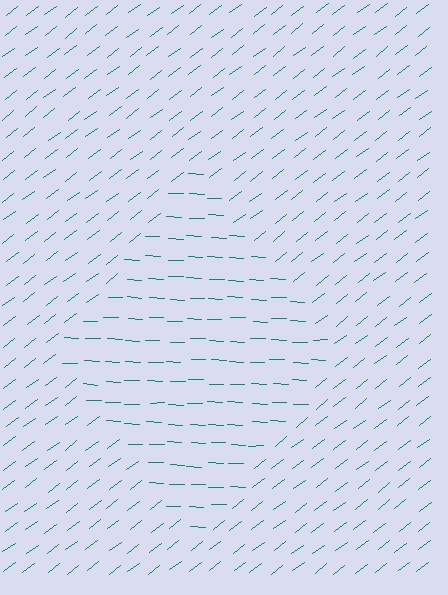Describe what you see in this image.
The image is filled with small teal line segments. A diamond region in the image has lines oriented differently from the surrounding lines, creating a visible texture boundary.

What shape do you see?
I see a diamond.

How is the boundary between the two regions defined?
The boundary is defined purely by a change in line orientation (approximately 39 degrees difference). All lines are the same color and thickness.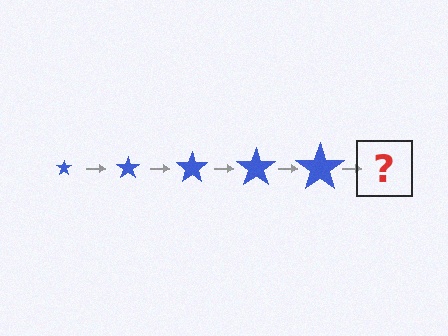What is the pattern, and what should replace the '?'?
The pattern is that the star gets progressively larger each step. The '?' should be a blue star, larger than the previous one.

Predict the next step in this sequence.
The next step is a blue star, larger than the previous one.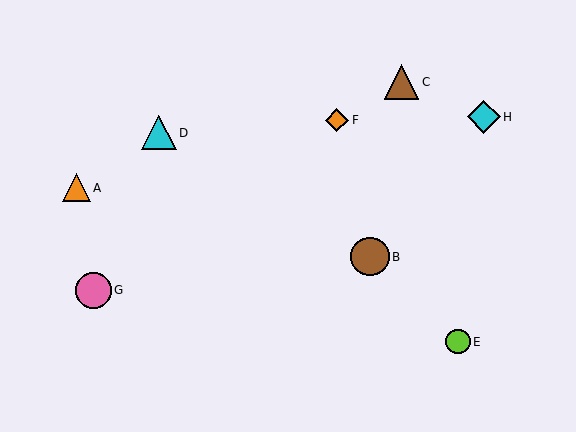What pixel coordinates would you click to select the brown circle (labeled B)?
Click at (370, 257) to select the brown circle B.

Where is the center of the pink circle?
The center of the pink circle is at (93, 290).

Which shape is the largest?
The brown circle (labeled B) is the largest.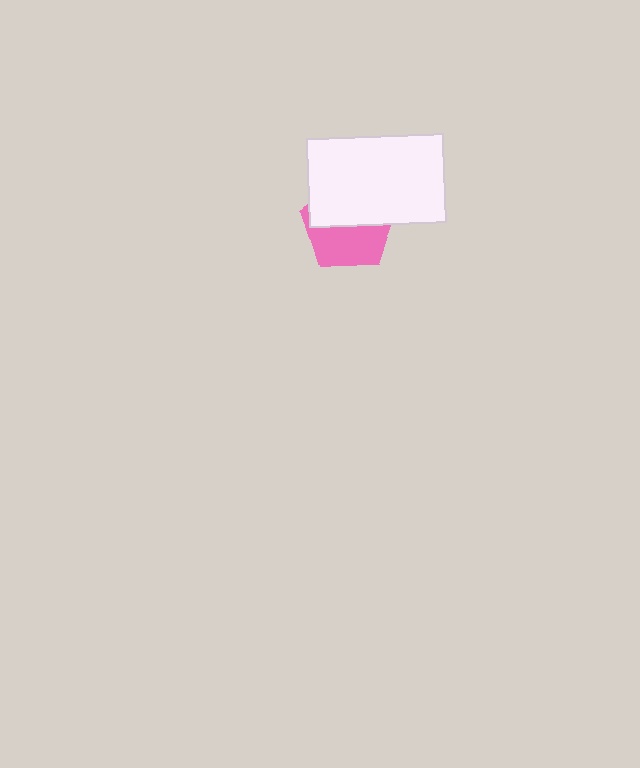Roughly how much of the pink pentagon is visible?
About half of it is visible (roughly 49%).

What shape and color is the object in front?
The object in front is a white rectangle.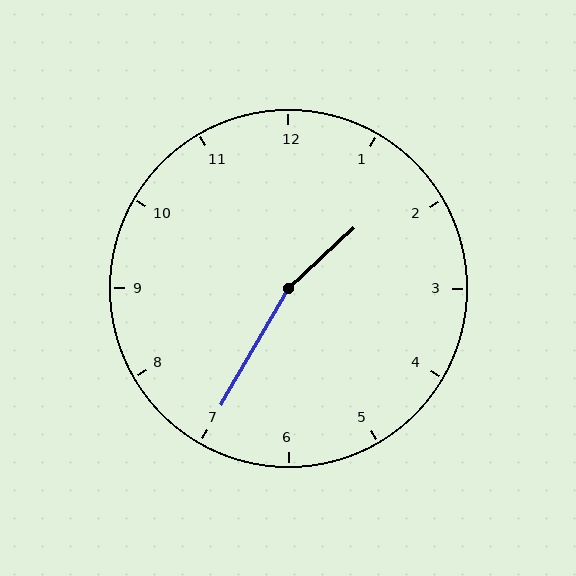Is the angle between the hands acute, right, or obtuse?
It is obtuse.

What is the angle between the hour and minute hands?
Approximately 162 degrees.